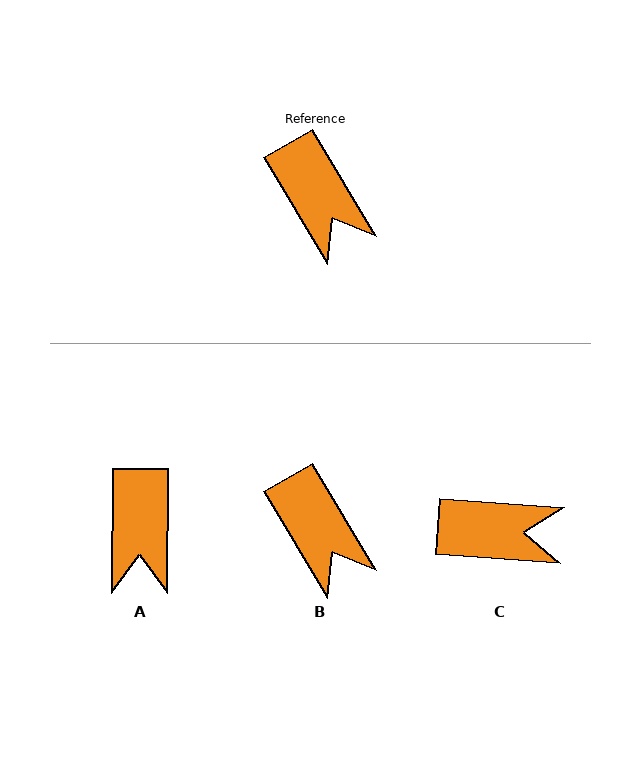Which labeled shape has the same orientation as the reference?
B.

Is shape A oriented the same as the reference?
No, it is off by about 31 degrees.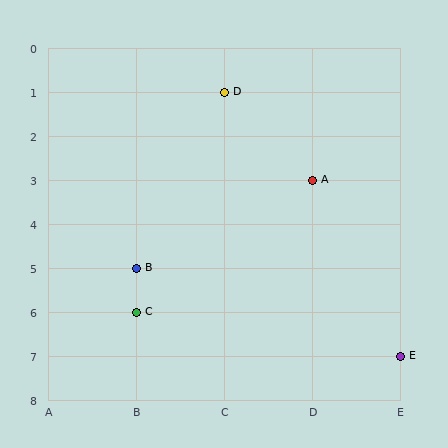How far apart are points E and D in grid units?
Points E and D are 2 columns and 6 rows apart (about 6.3 grid units diagonally).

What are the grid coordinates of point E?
Point E is at grid coordinates (E, 7).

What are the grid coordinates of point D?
Point D is at grid coordinates (C, 1).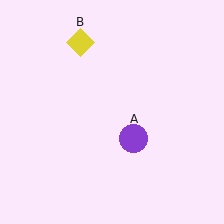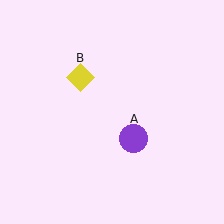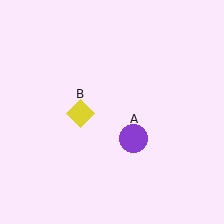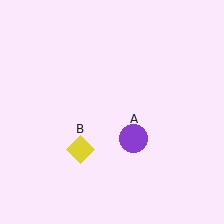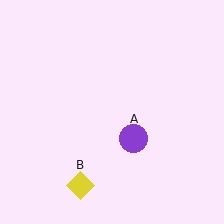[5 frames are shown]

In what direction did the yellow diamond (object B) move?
The yellow diamond (object B) moved down.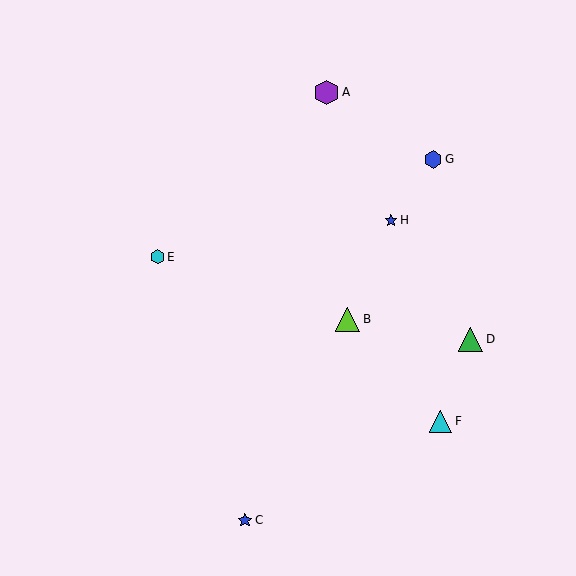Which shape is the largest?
The purple hexagon (labeled A) is the largest.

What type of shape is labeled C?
Shape C is a blue star.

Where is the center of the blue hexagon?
The center of the blue hexagon is at (433, 159).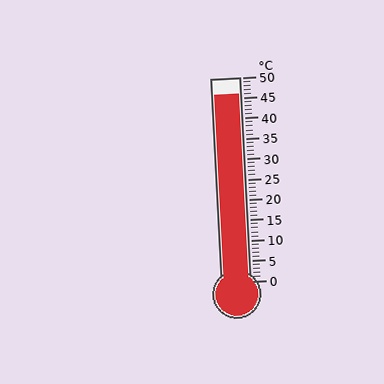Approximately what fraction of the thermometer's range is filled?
The thermometer is filled to approximately 90% of its range.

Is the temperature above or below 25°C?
The temperature is above 25°C.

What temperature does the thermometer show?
The thermometer shows approximately 46°C.